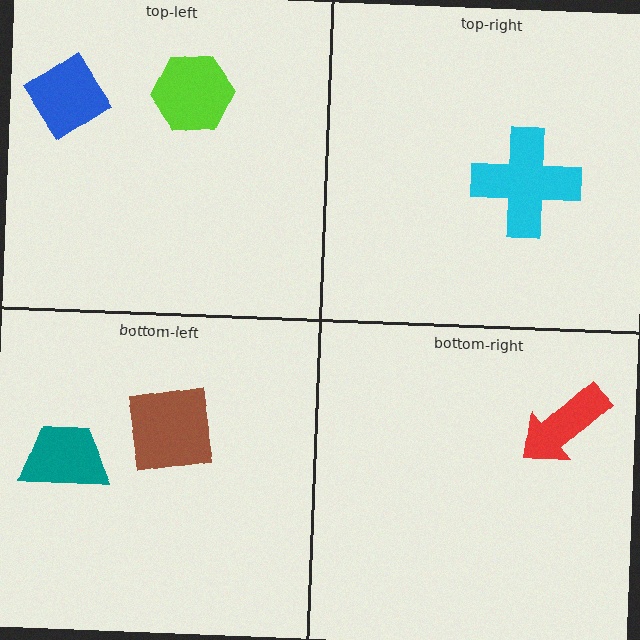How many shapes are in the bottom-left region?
2.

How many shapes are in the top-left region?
2.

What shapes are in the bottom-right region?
The red arrow.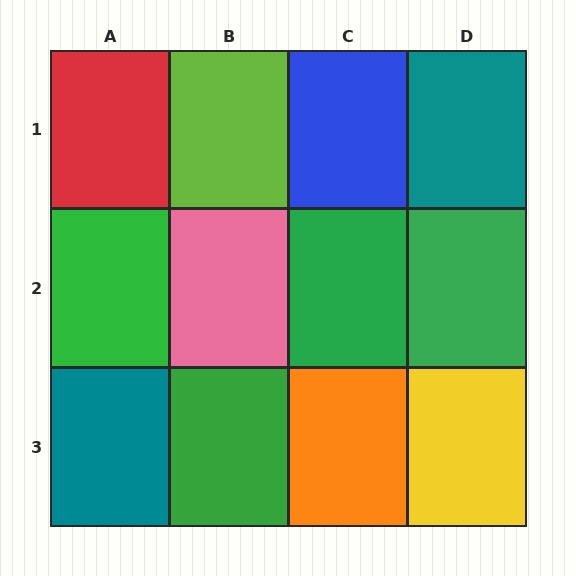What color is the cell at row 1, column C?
Blue.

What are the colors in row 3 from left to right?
Teal, green, orange, yellow.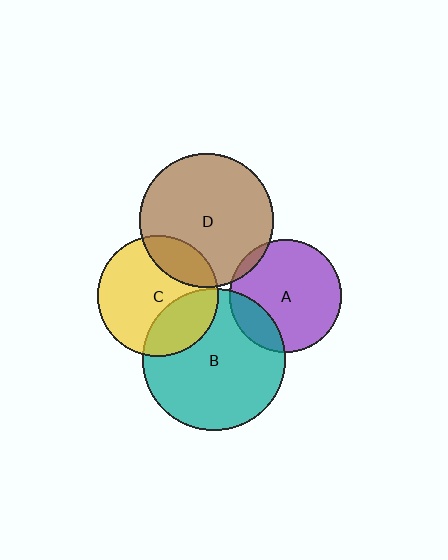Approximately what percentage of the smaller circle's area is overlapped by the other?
Approximately 5%.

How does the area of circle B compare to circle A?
Approximately 1.6 times.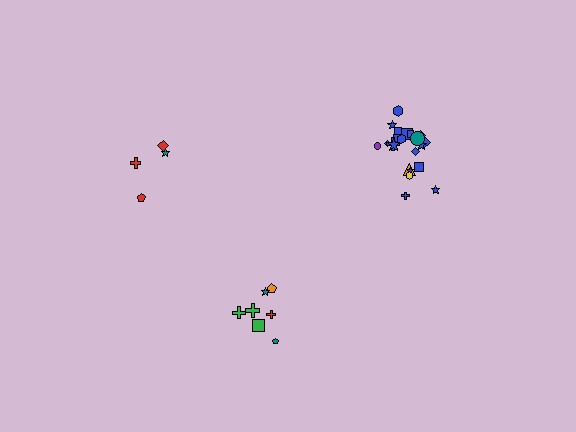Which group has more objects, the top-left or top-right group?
The top-right group.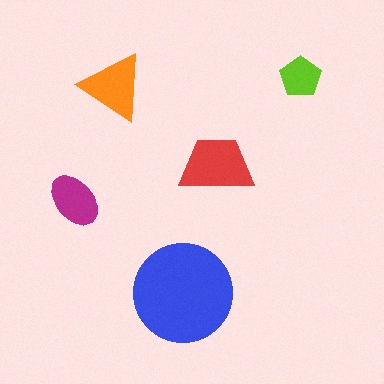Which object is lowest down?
The blue circle is bottommost.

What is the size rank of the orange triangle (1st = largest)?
3rd.